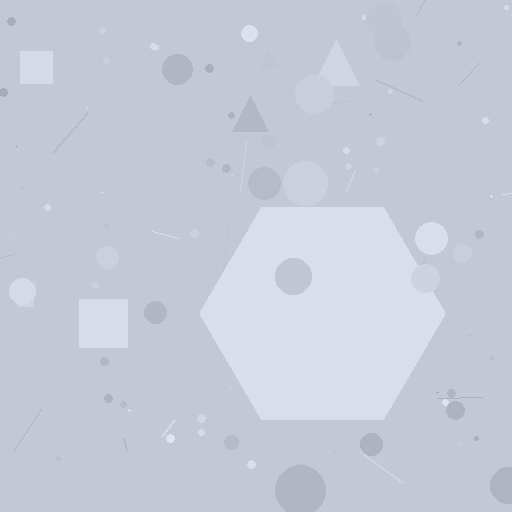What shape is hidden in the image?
A hexagon is hidden in the image.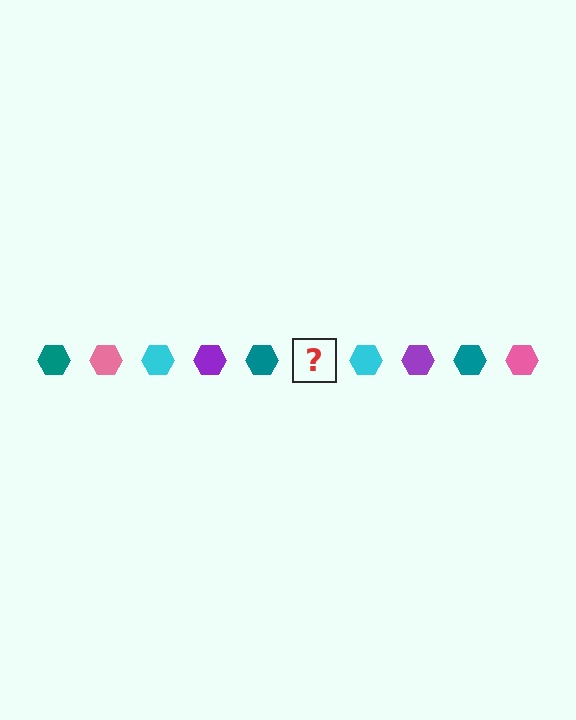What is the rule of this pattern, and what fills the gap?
The rule is that the pattern cycles through teal, pink, cyan, purple hexagons. The gap should be filled with a pink hexagon.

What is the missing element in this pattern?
The missing element is a pink hexagon.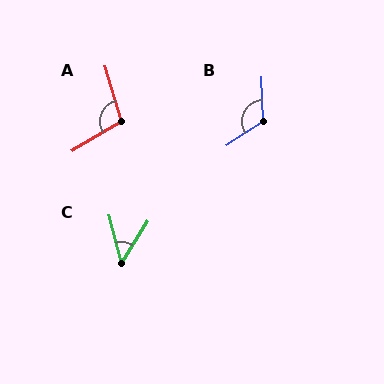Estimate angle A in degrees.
Approximately 105 degrees.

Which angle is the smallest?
C, at approximately 46 degrees.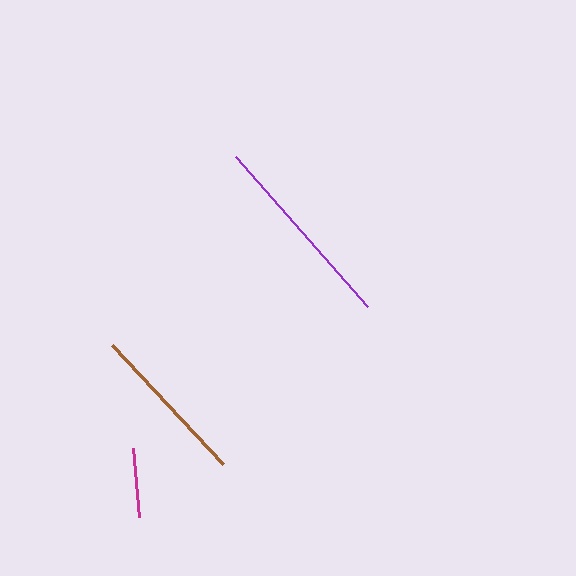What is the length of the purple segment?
The purple segment is approximately 200 pixels long.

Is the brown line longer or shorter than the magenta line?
The brown line is longer than the magenta line.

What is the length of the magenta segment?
The magenta segment is approximately 69 pixels long.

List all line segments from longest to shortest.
From longest to shortest: purple, brown, magenta.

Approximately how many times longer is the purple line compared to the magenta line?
The purple line is approximately 2.9 times the length of the magenta line.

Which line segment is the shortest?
The magenta line is the shortest at approximately 69 pixels.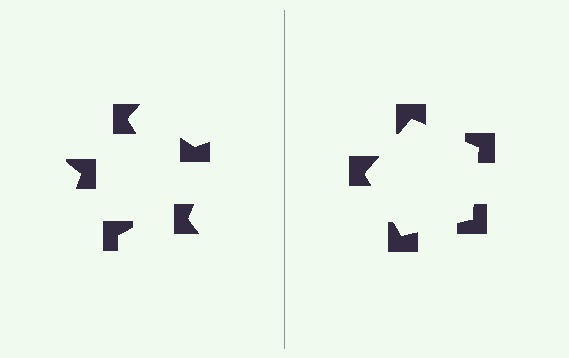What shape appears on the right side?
An illusory pentagon.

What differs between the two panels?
The notched squares are positioned identically on both sides; only the wedge orientations differ. On the right they align to a pentagon; on the left they are misaligned.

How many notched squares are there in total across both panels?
10 — 5 on each side.